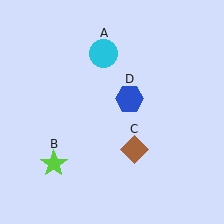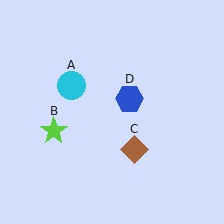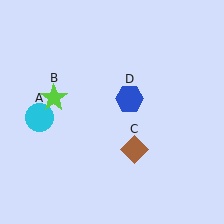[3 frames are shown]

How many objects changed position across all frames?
2 objects changed position: cyan circle (object A), lime star (object B).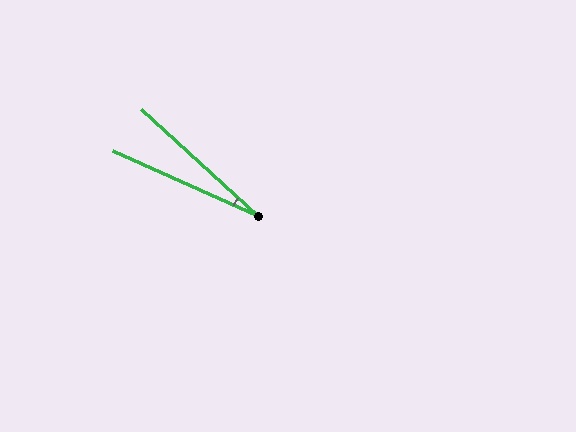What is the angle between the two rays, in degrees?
Approximately 18 degrees.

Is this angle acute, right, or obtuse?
It is acute.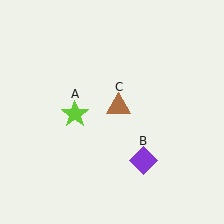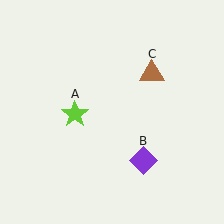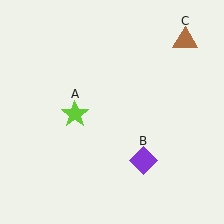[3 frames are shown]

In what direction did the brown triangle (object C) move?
The brown triangle (object C) moved up and to the right.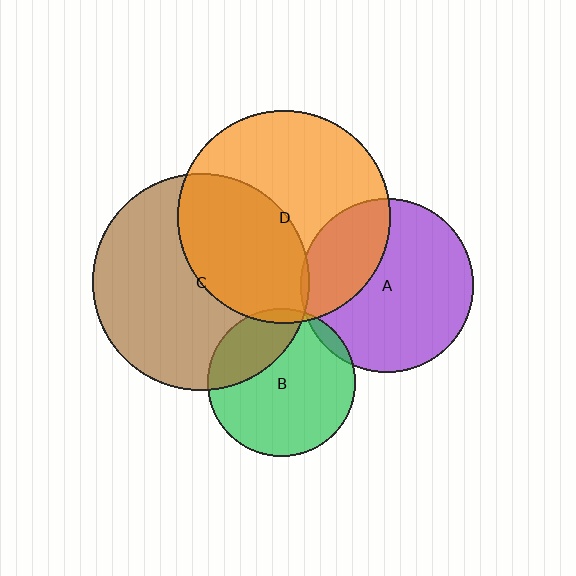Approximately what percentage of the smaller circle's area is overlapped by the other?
Approximately 5%.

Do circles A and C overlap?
Yes.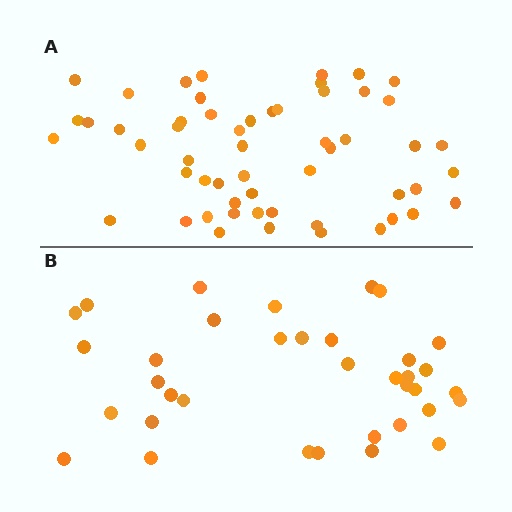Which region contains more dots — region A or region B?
Region A (the top region) has more dots.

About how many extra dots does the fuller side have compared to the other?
Region A has approximately 20 more dots than region B.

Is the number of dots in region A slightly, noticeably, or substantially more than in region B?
Region A has substantially more. The ratio is roughly 1.5 to 1.